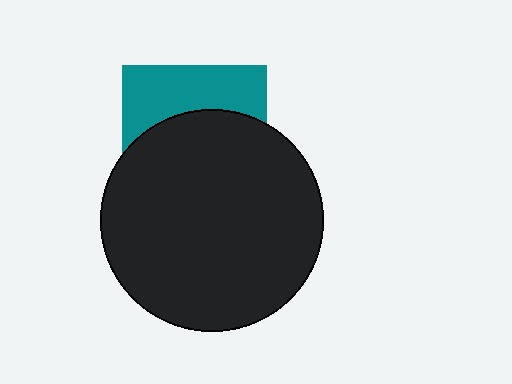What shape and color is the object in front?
The object in front is a black circle.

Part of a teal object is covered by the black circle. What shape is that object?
It is a square.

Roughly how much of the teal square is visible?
A small part of it is visible (roughly 37%).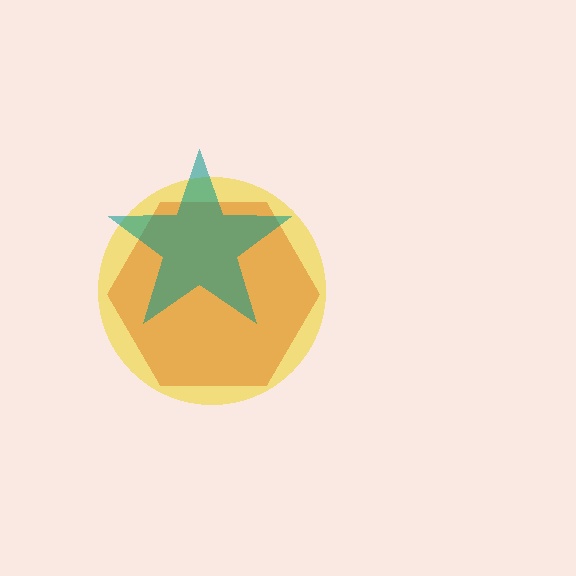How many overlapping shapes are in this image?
There are 3 overlapping shapes in the image.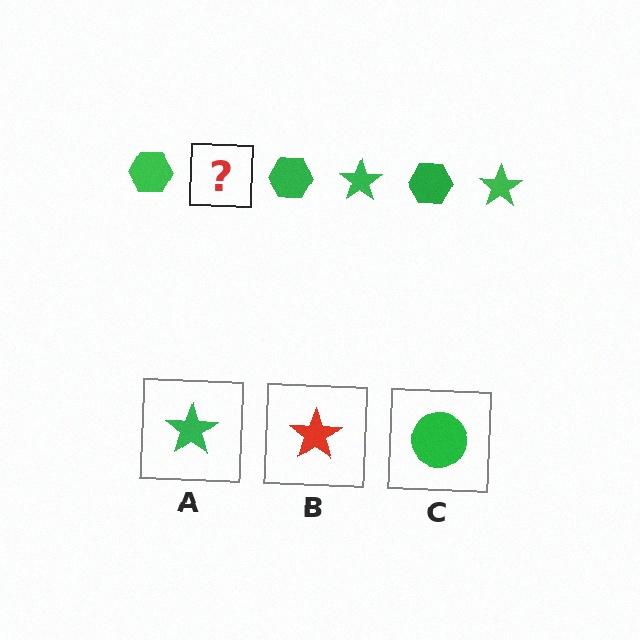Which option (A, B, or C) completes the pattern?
A.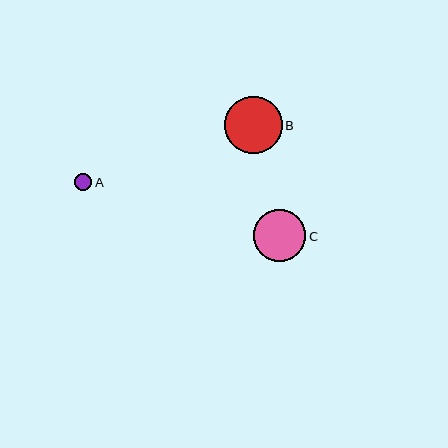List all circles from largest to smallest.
From largest to smallest: B, C, A.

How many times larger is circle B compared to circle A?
Circle B is approximately 3.3 times the size of circle A.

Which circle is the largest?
Circle B is the largest with a size of approximately 58 pixels.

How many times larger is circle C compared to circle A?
Circle C is approximately 3.0 times the size of circle A.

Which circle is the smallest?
Circle A is the smallest with a size of approximately 17 pixels.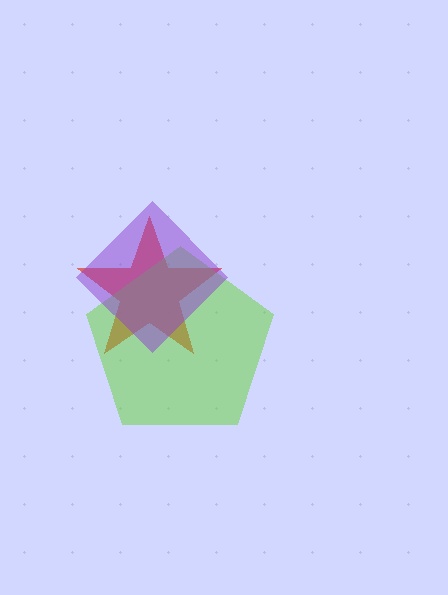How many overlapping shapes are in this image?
There are 3 overlapping shapes in the image.